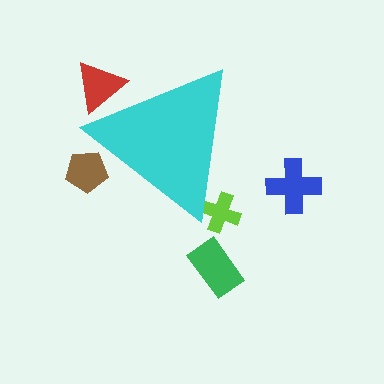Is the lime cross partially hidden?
Yes, the lime cross is partially hidden behind the cyan triangle.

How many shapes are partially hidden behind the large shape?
3 shapes are partially hidden.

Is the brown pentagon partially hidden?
Yes, the brown pentagon is partially hidden behind the cyan triangle.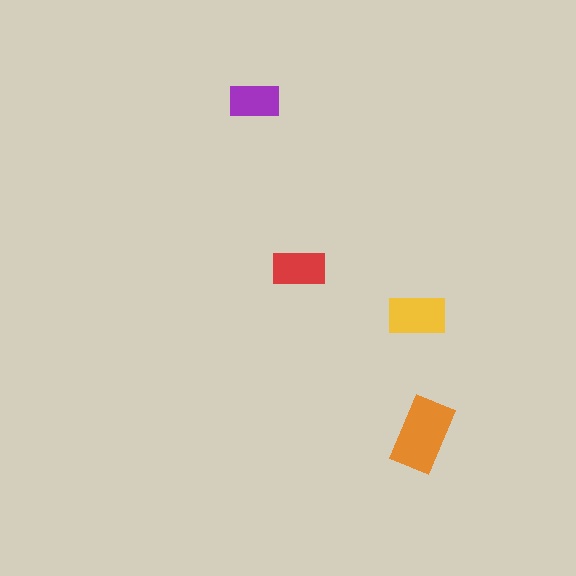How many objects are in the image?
There are 4 objects in the image.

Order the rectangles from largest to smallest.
the orange one, the yellow one, the red one, the purple one.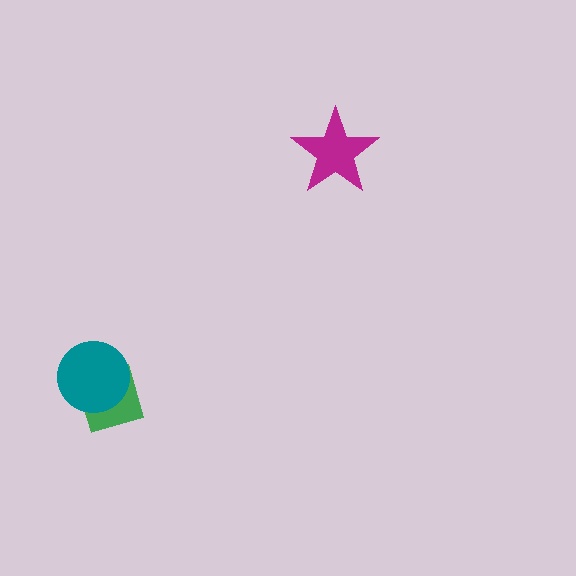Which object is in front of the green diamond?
The teal circle is in front of the green diamond.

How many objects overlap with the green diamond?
1 object overlaps with the green diamond.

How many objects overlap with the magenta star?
0 objects overlap with the magenta star.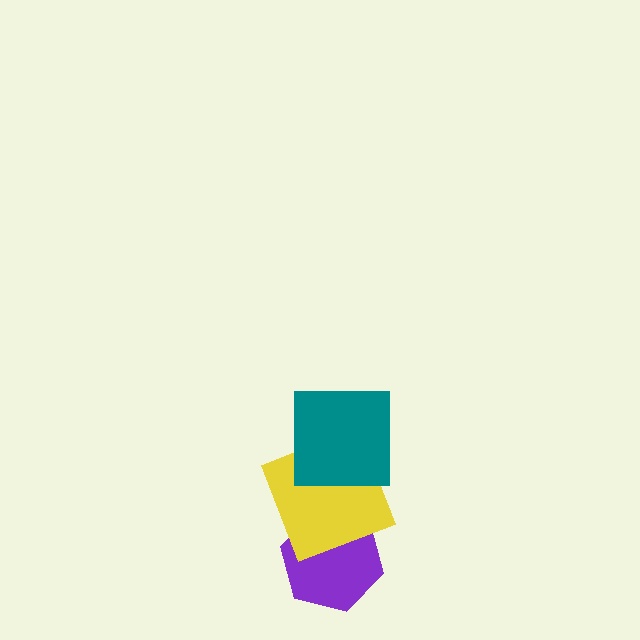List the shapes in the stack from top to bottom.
From top to bottom: the teal square, the yellow square, the purple hexagon.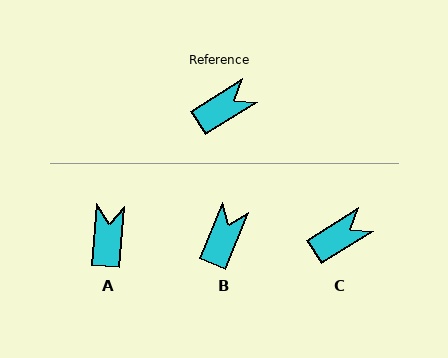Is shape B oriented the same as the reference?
No, it is off by about 36 degrees.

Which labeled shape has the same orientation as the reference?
C.